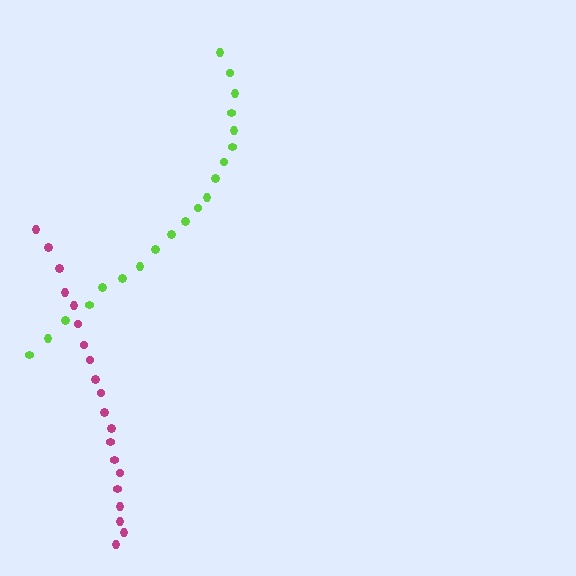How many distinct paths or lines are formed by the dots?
There are 2 distinct paths.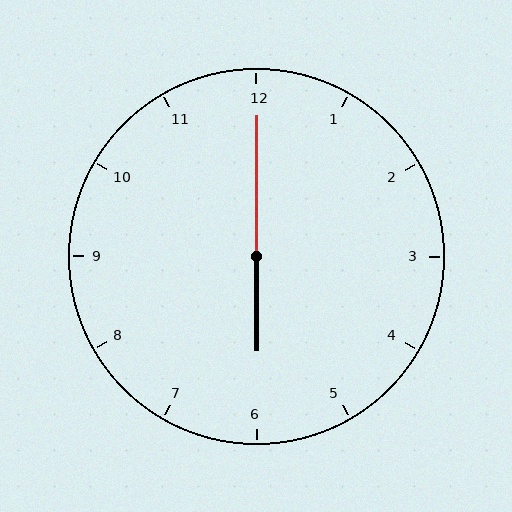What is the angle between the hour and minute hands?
Approximately 180 degrees.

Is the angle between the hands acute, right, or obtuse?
It is obtuse.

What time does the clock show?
6:00.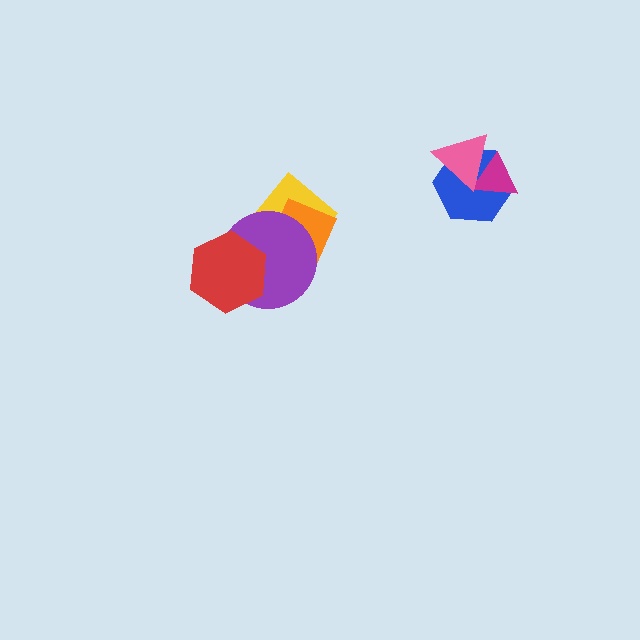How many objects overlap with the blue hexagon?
2 objects overlap with the blue hexagon.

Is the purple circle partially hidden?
Yes, it is partially covered by another shape.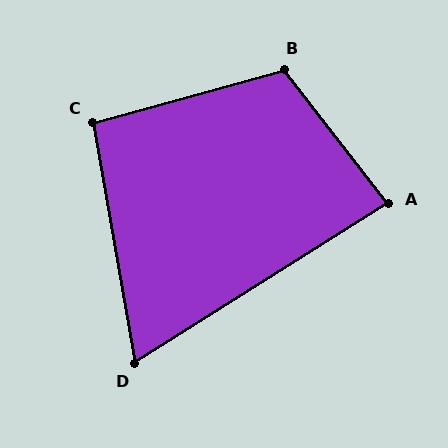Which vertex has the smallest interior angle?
D, at approximately 68 degrees.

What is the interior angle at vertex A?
Approximately 84 degrees (acute).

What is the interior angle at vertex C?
Approximately 96 degrees (obtuse).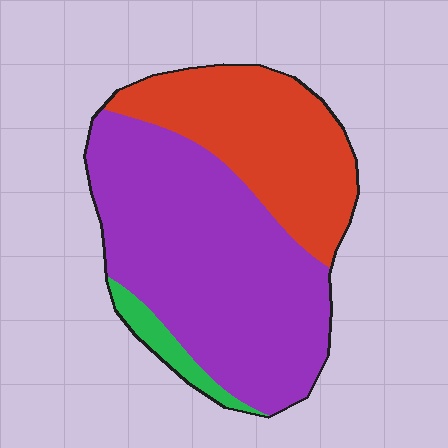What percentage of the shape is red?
Red covers roughly 35% of the shape.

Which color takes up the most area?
Purple, at roughly 60%.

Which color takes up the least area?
Green, at roughly 5%.